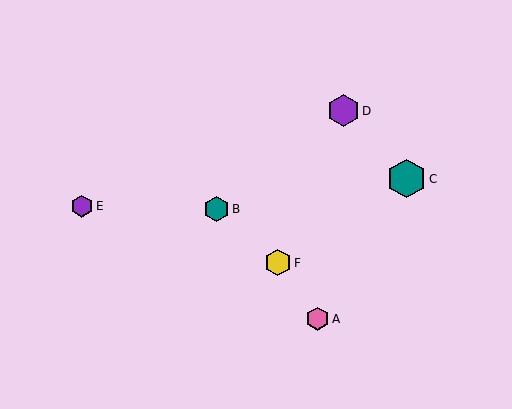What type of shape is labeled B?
Shape B is a teal hexagon.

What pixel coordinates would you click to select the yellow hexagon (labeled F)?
Click at (278, 263) to select the yellow hexagon F.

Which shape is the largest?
The teal hexagon (labeled C) is the largest.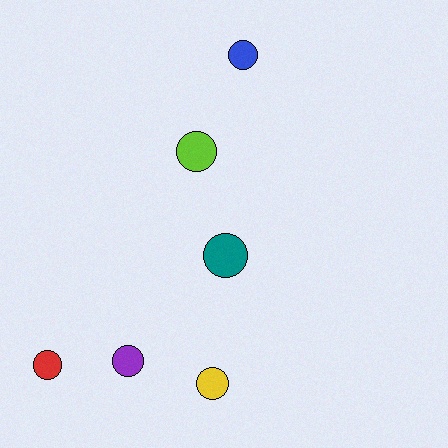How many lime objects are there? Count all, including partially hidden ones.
There is 1 lime object.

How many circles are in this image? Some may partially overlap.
There are 6 circles.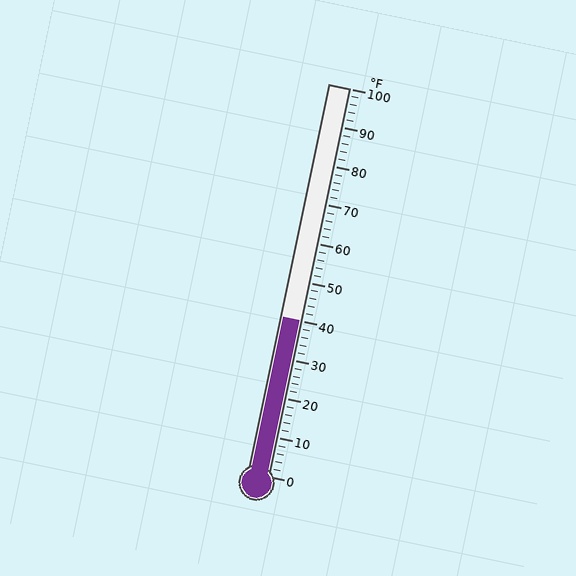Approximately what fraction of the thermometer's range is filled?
The thermometer is filled to approximately 40% of its range.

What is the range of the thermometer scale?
The thermometer scale ranges from 0°F to 100°F.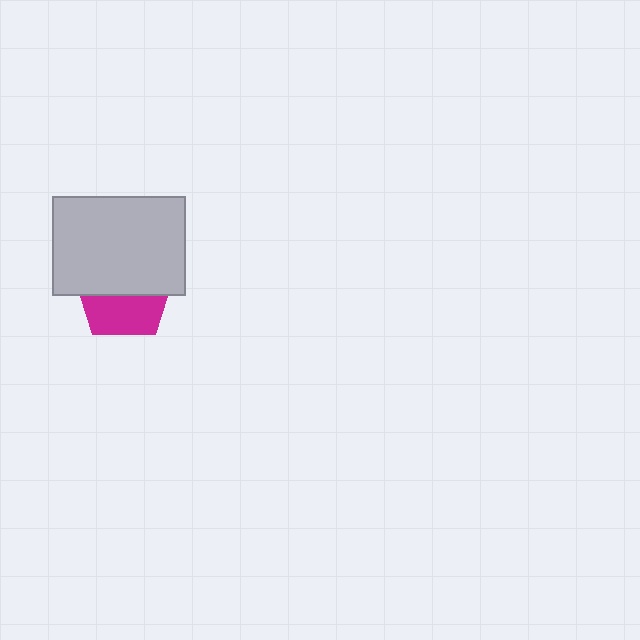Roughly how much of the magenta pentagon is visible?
A small part of it is visible (roughly 44%).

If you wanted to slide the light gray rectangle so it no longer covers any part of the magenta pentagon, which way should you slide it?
Slide it up — that is the most direct way to separate the two shapes.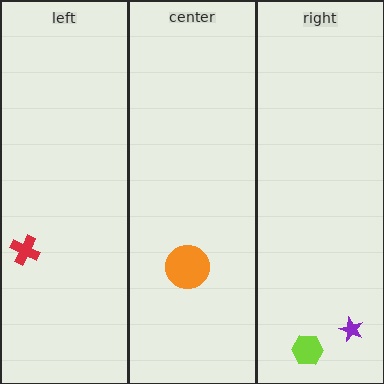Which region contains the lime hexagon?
The right region.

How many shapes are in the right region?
2.